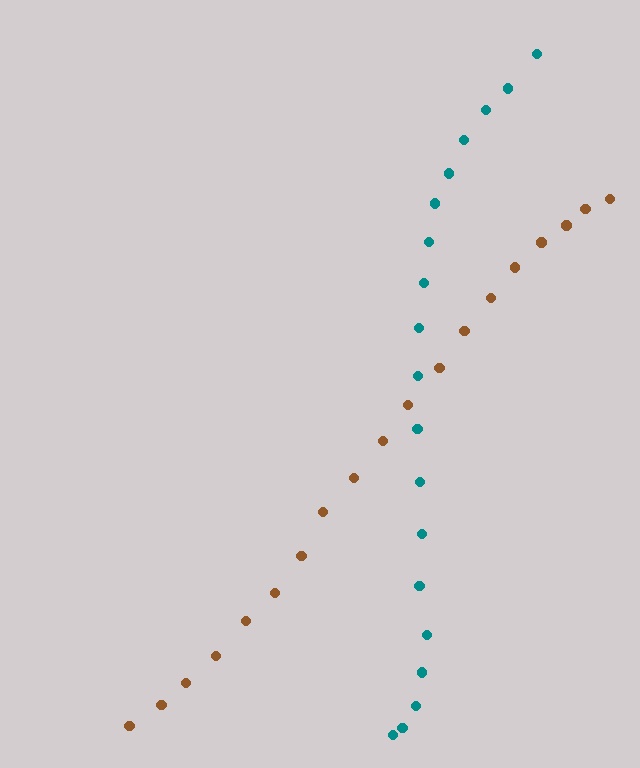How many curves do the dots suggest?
There are 2 distinct paths.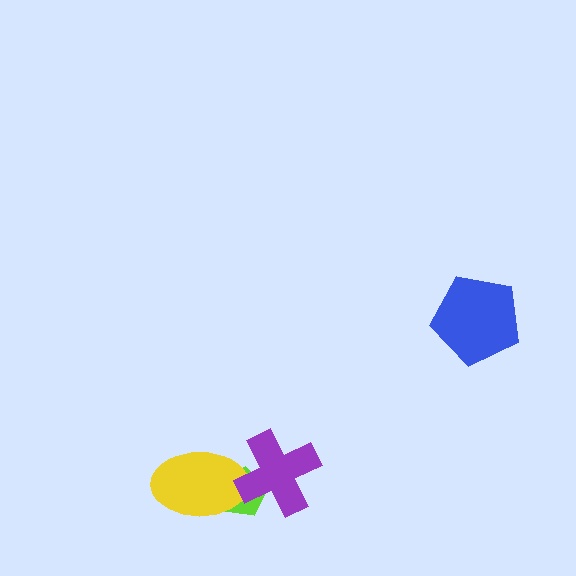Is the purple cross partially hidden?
No, no other shape covers it.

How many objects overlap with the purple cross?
2 objects overlap with the purple cross.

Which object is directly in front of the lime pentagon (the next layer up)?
The yellow ellipse is directly in front of the lime pentagon.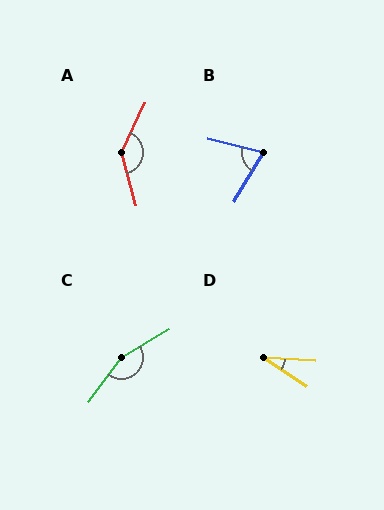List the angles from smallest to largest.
D (30°), B (73°), A (139°), C (157°).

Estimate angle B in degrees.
Approximately 73 degrees.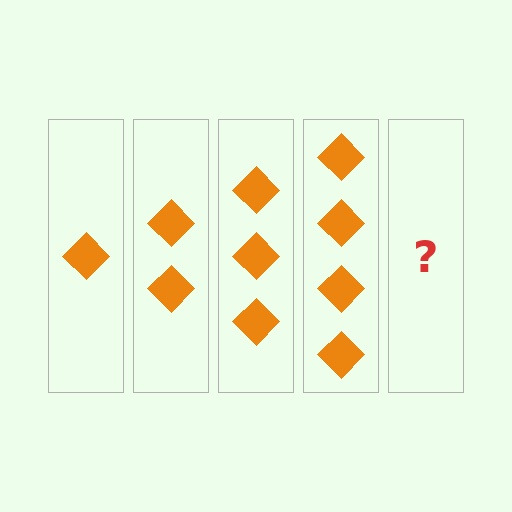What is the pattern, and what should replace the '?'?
The pattern is that each step adds one more diamond. The '?' should be 5 diamonds.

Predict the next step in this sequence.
The next step is 5 diamonds.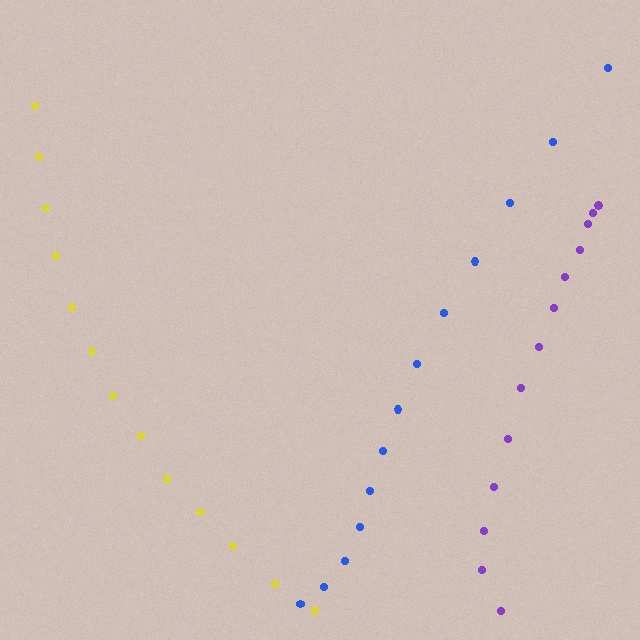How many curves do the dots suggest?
There are 3 distinct paths.